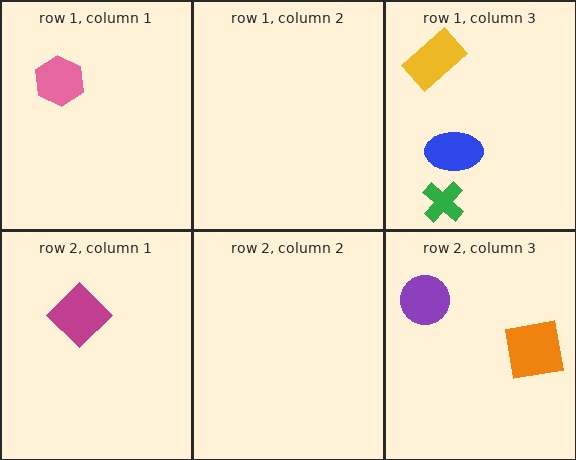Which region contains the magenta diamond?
The row 2, column 1 region.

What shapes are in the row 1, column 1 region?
The pink hexagon.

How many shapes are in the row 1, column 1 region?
1.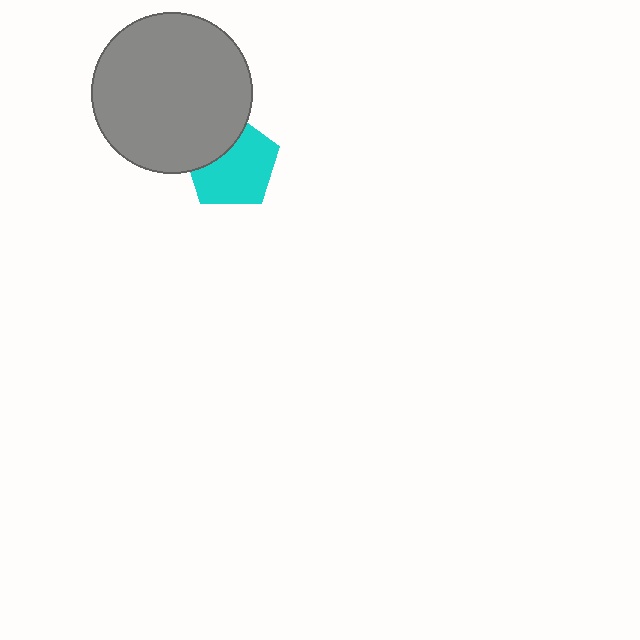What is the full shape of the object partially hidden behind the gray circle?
The partially hidden object is a cyan pentagon.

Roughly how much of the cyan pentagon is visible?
Most of it is visible (roughly 68%).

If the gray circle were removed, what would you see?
You would see the complete cyan pentagon.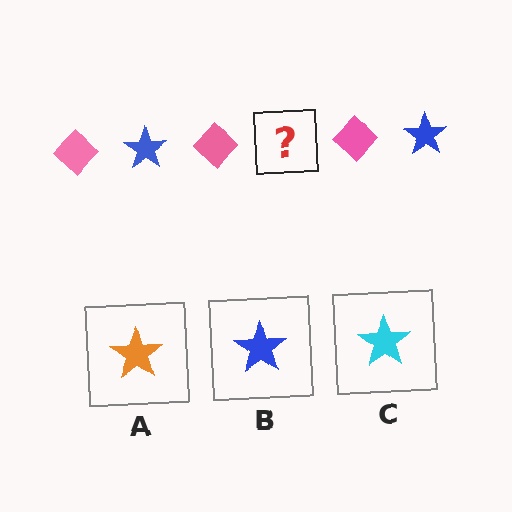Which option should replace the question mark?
Option B.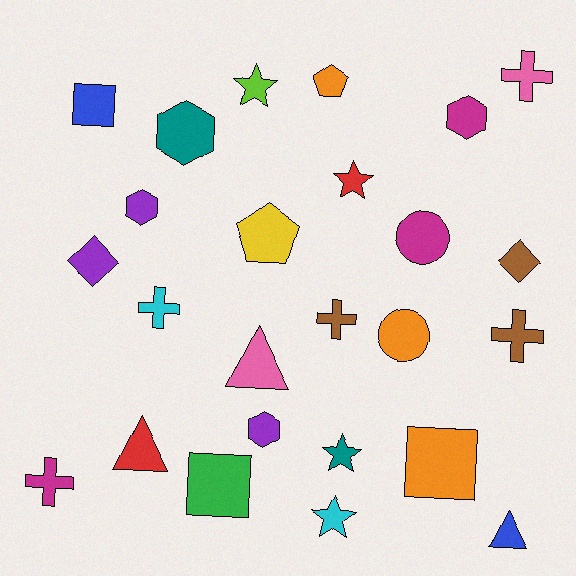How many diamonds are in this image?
There are 2 diamonds.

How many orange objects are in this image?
There are 3 orange objects.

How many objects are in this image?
There are 25 objects.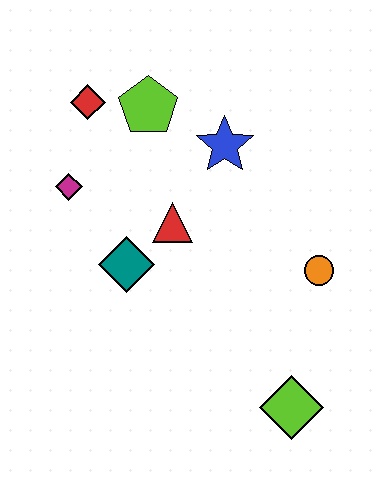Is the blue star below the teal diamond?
No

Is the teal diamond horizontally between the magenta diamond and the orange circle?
Yes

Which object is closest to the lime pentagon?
The red diamond is closest to the lime pentagon.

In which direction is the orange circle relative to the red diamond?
The orange circle is to the right of the red diamond.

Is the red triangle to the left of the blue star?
Yes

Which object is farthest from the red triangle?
The lime diamond is farthest from the red triangle.